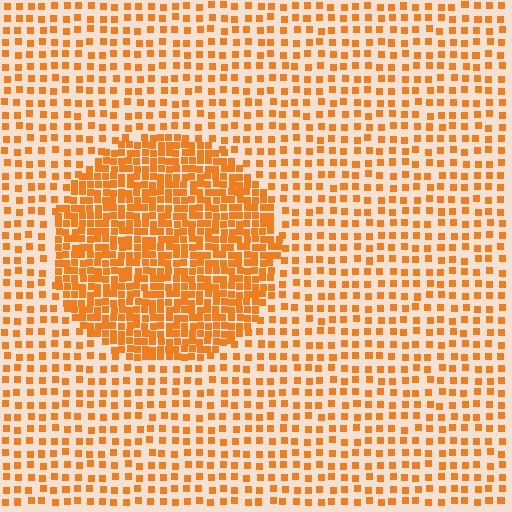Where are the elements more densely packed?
The elements are more densely packed inside the circle boundary.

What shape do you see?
I see a circle.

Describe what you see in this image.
The image contains small orange elements arranged at two different densities. A circle-shaped region is visible where the elements are more densely packed than the surrounding area.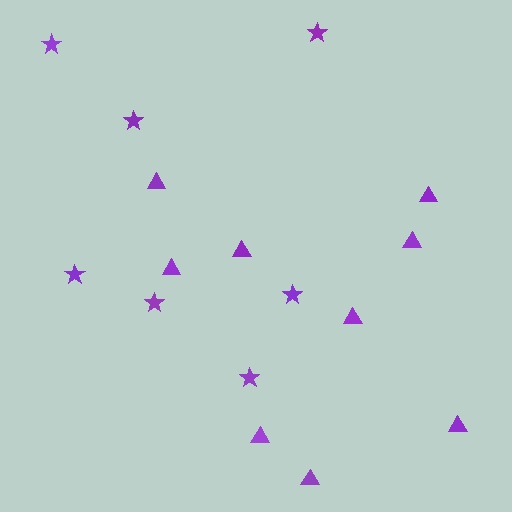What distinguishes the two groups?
There are 2 groups: one group of stars (7) and one group of triangles (9).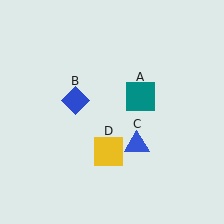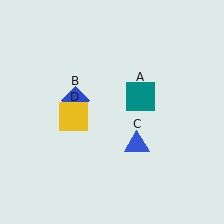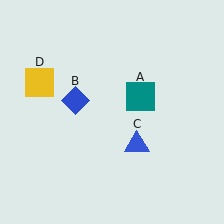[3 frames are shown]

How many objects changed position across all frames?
1 object changed position: yellow square (object D).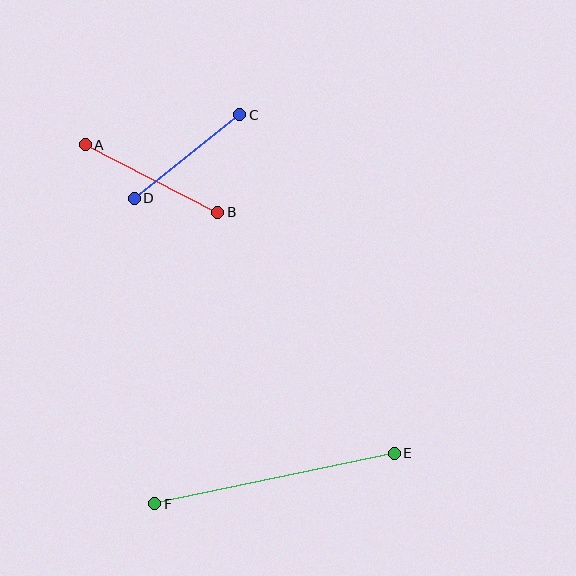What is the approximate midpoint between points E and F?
The midpoint is at approximately (274, 479) pixels.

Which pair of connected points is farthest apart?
Points E and F are farthest apart.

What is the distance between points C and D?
The distance is approximately 135 pixels.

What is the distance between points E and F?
The distance is approximately 245 pixels.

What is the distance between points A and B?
The distance is approximately 149 pixels.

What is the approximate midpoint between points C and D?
The midpoint is at approximately (187, 156) pixels.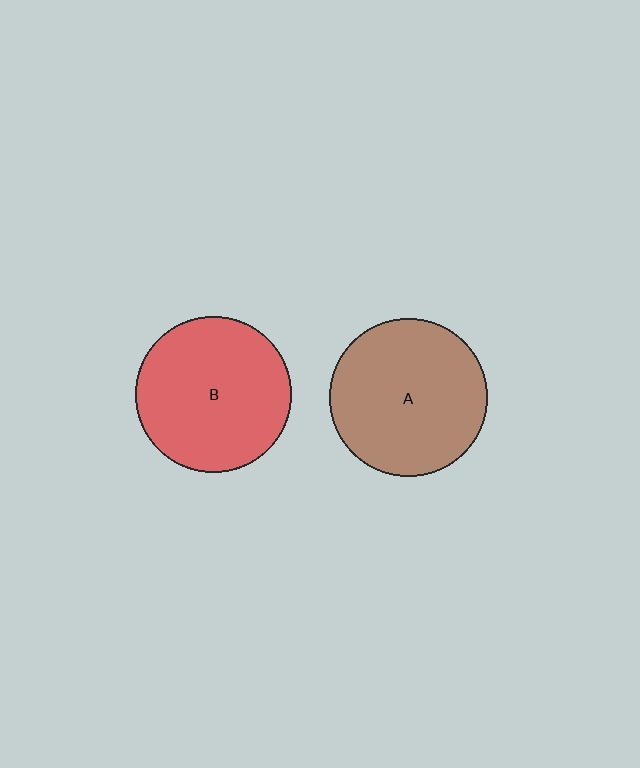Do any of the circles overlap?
No, none of the circles overlap.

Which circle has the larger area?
Circle A (brown).